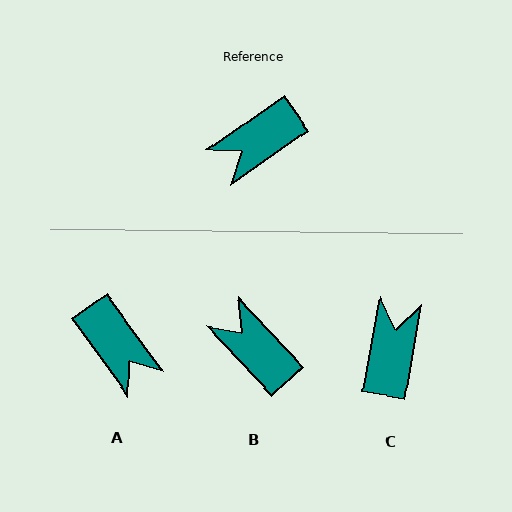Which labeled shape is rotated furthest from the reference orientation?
C, about 135 degrees away.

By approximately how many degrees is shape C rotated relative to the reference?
Approximately 135 degrees clockwise.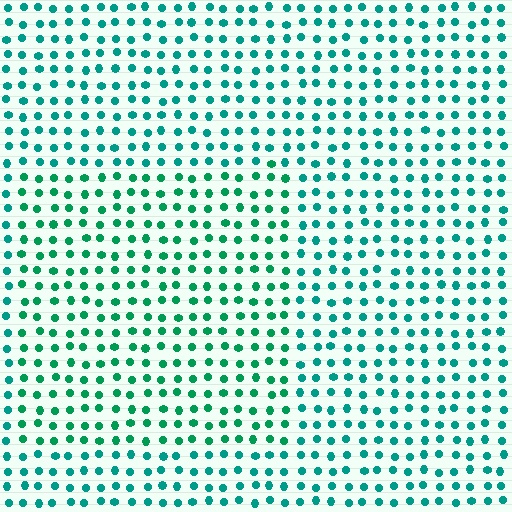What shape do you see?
I see a rectangle.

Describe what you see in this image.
The image is filled with small teal elements in a uniform arrangement. A rectangle-shaped region is visible where the elements are tinted to a slightly different hue, forming a subtle color boundary.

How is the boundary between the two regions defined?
The boundary is defined purely by a slight shift in hue (about 21 degrees). Spacing, size, and orientation are identical on both sides.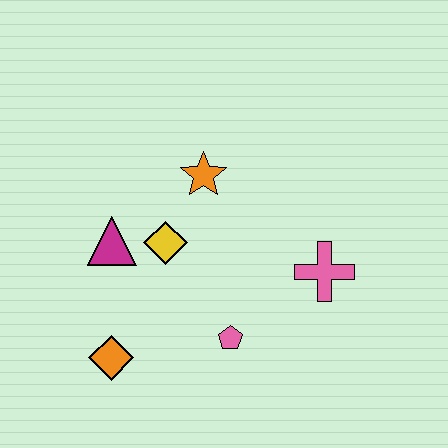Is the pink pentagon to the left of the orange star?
No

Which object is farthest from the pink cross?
The orange diamond is farthest from the pink cross.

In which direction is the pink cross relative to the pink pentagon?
The pink cross is to the right of the pink pentagon.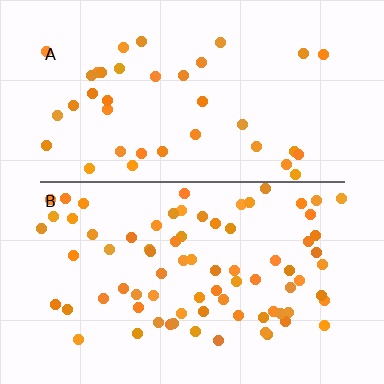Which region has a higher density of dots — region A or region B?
B (the bottom).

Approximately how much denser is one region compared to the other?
Approximately 2.0× — region B over region A.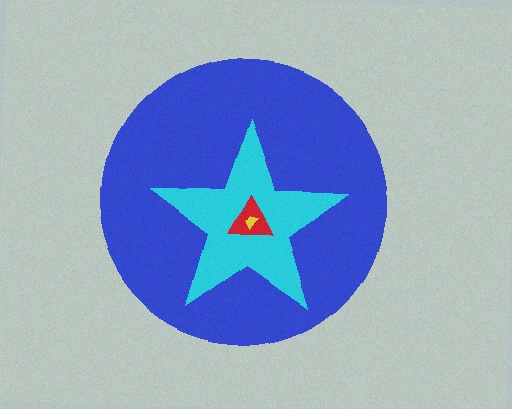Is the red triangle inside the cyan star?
Yes.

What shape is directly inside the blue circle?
The cyan star.